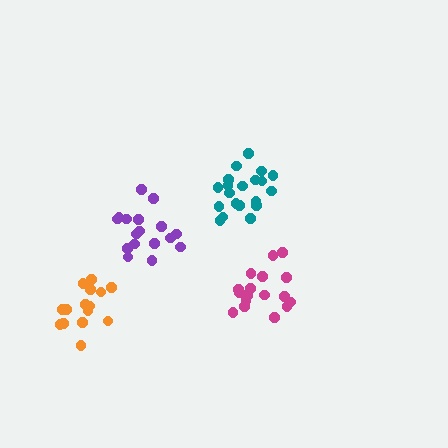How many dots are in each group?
Group 1: 17 dots, Group 2: 17 dots, Group 3: 15 dots, Group 4: 20 dots (69 total).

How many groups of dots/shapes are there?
There are 4 groups.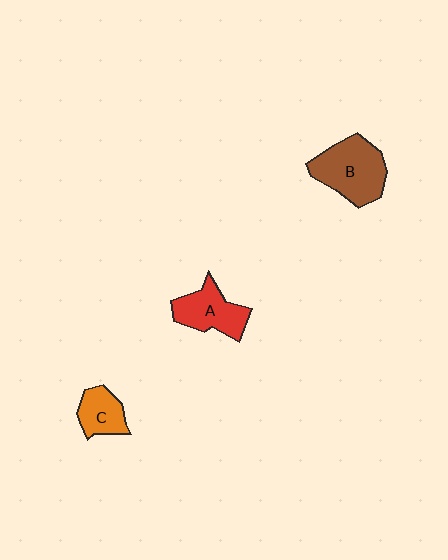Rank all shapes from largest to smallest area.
From largest to smallest: B (brown), A (red), C (orange).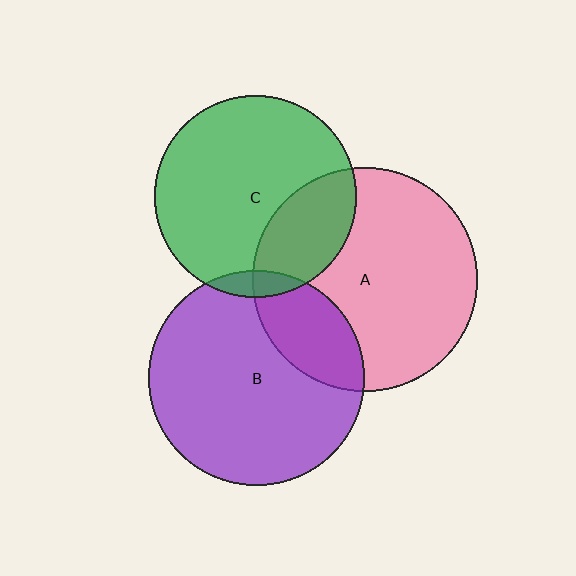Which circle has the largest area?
Circle A (pink).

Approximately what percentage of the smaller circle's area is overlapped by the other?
Approximately 25%.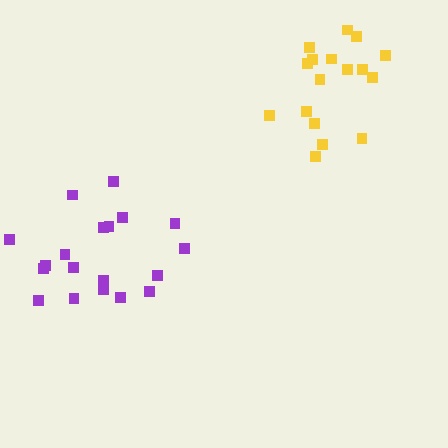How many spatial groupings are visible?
There are 2 spatial groupings.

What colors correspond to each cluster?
The clusters are colored: yellow, purple.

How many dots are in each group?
Group 1: 17 dots, Group 2: 19 dots (36 total).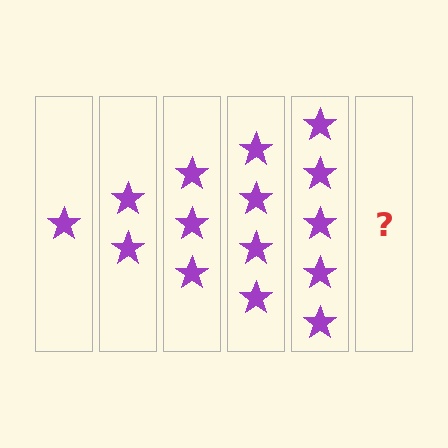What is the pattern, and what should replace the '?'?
The pattern is that each step adds one more star. The '?' should be 6 stars.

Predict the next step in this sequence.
The next step is 6 stars.